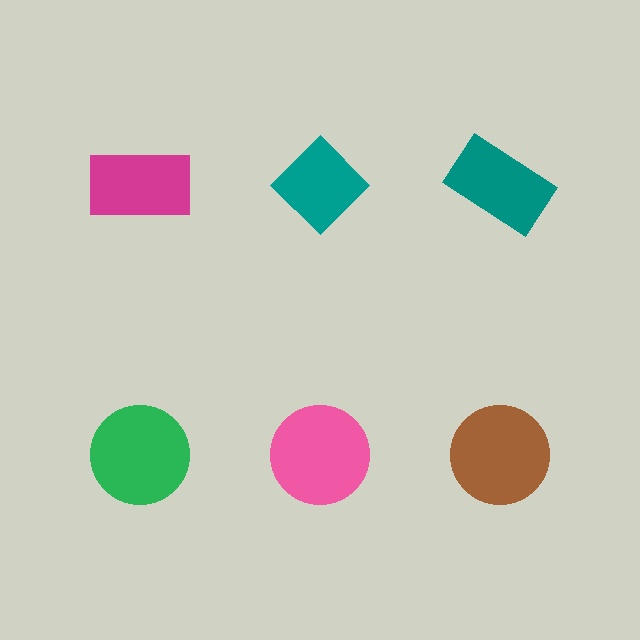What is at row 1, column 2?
A teal diamond.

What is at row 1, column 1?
A magenta rectangle.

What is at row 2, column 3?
A brown circle.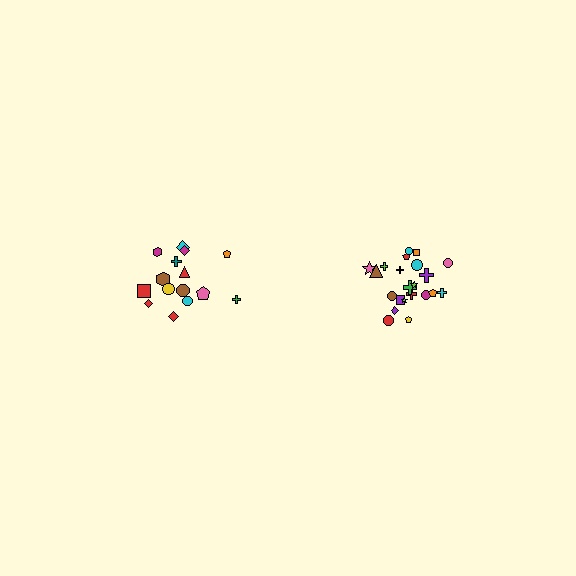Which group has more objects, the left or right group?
The right group.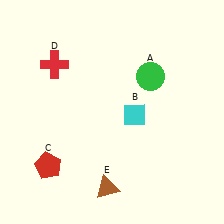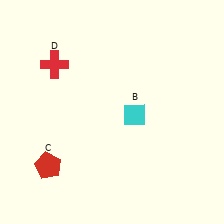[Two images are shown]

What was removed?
The brown triangle (E), the green circle (A) were removed in Image 2.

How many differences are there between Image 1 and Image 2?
There are 2 differences between the two images.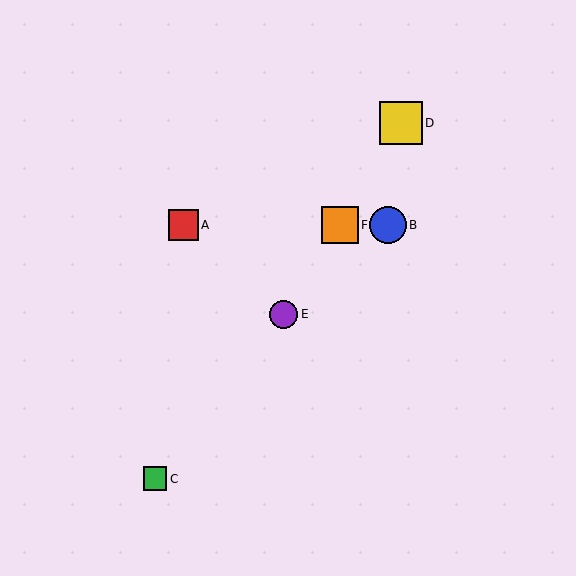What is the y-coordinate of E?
Object E is at y≈314.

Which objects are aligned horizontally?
Objects A, B, F are aligned horizontally.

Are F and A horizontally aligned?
Yes, both are at y≈225.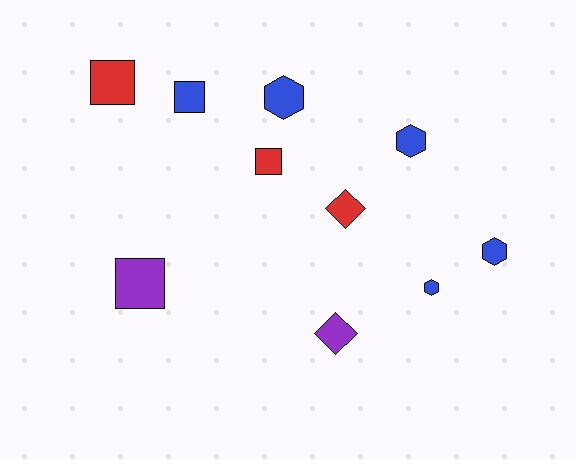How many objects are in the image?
There are 10 objects.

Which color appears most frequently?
Blue, with 5 objects.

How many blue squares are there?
There is 1 blue square.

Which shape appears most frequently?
Hexagon, with 4 objects.